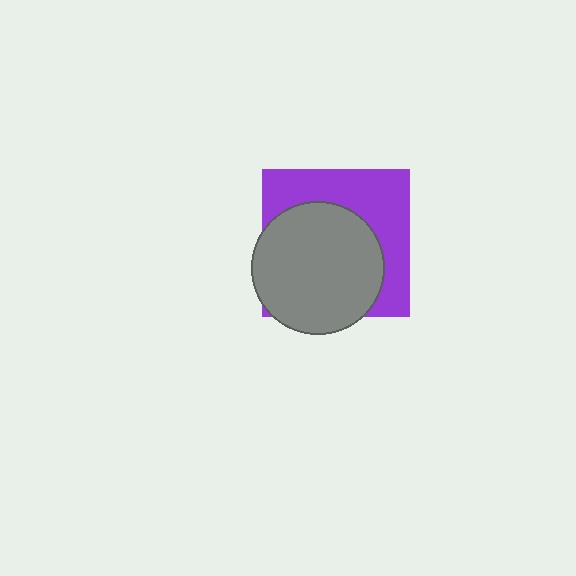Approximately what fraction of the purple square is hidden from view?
Roughly 57% of the purple square is hidden behind the gray circle.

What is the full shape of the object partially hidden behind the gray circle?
The partially hidden object is a purple square.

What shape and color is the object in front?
The object in front is a gray circle.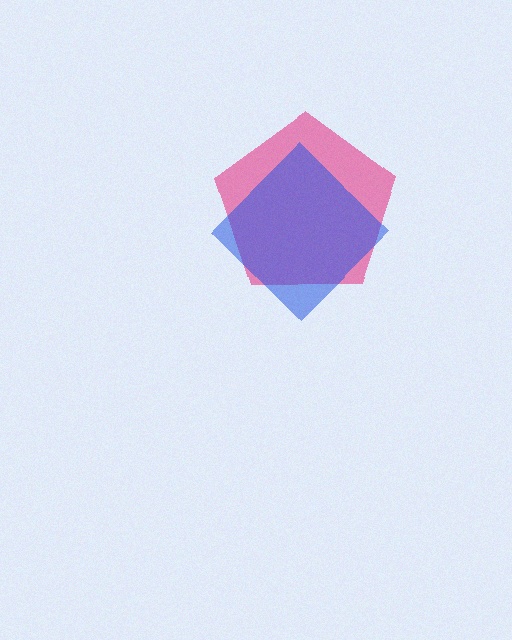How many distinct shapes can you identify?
There are 2 distinct shapes: a pink pentagon, a blue diamond.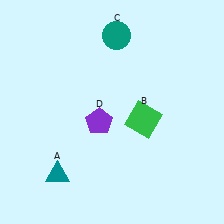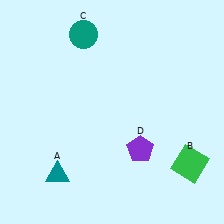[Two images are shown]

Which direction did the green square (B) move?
The green square (B) moved right.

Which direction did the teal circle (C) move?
The teal circle (C) moved left.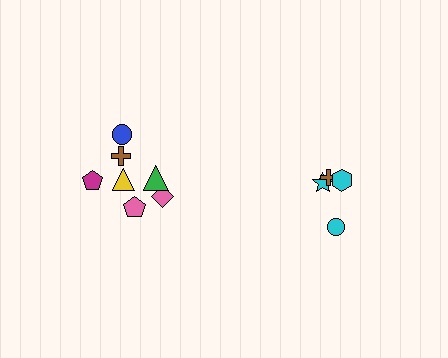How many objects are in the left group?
There are 7 objects.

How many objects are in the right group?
There are 4 objects.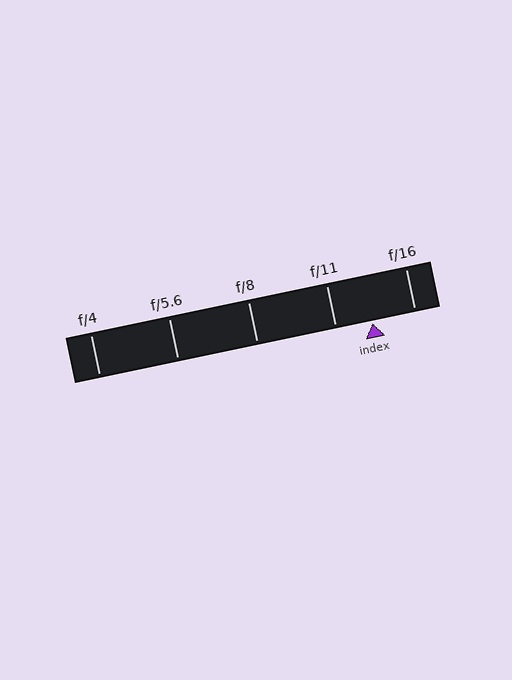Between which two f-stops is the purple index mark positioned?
The index mark is between f/11 and f/16.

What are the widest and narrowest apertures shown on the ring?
The widest aperture shown is f/4 and the narrowest is f/16.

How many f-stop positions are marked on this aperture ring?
There are 5 f-stop positions marked.